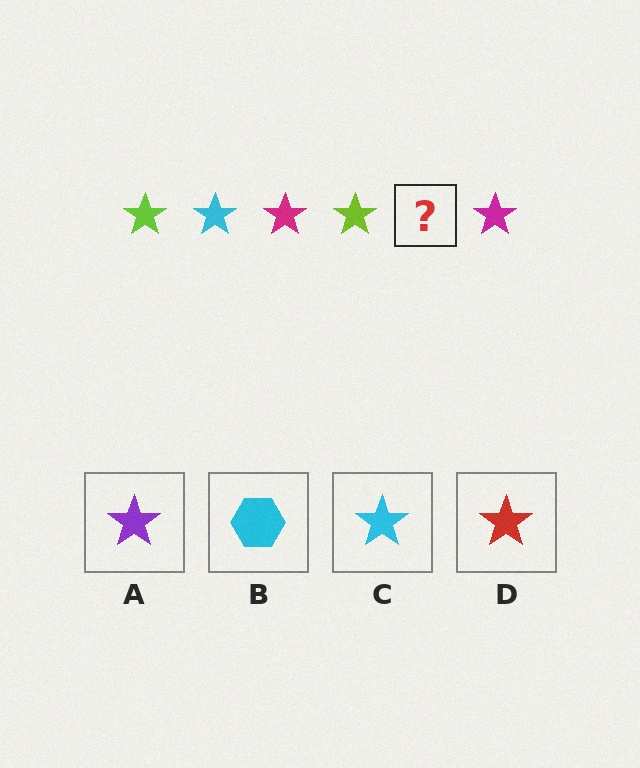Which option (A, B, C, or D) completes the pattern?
C.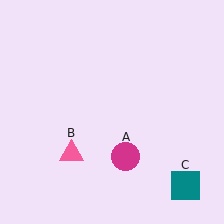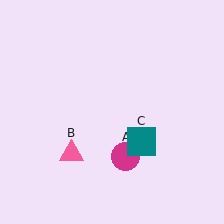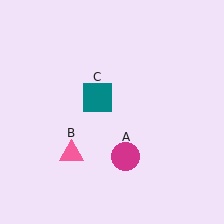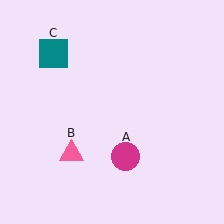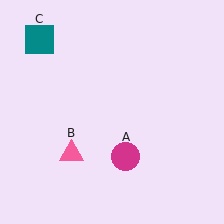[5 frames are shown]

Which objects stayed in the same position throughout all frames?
Magenta circle (object A) and pink triangle (object B) remained stationary.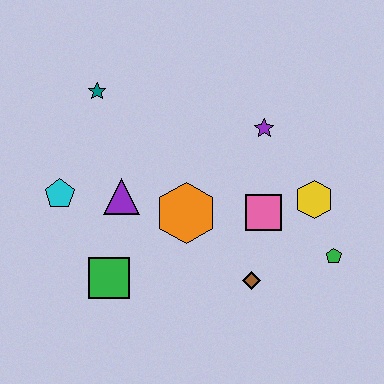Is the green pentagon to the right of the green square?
Yes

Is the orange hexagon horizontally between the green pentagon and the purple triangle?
Yes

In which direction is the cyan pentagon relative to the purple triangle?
The cyan pentagon is to the left of the purple triangle.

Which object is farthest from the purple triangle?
The green pentagon is farthest from the purple triangle.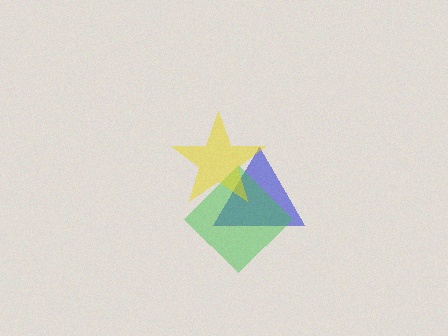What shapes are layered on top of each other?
The layered shapes are: a blue triangle, a green diamond, a yellow star.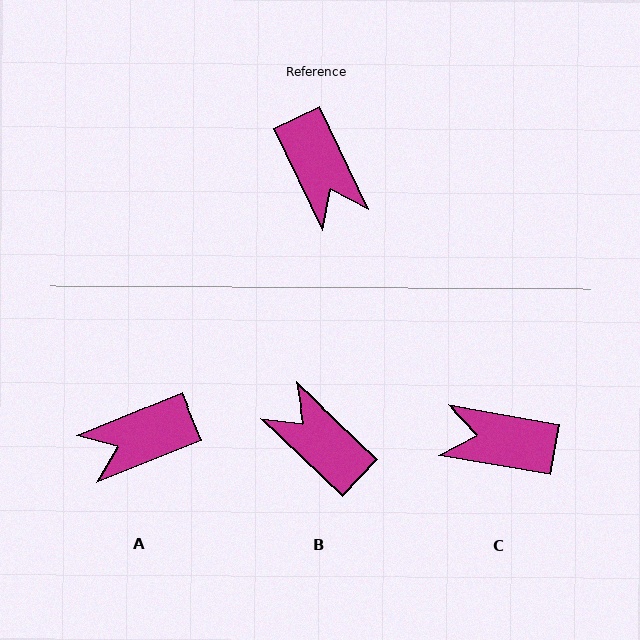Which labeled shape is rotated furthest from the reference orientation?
B, about 159 degrees away.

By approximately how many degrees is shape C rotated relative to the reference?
Approximately 125 degrees clockwise.